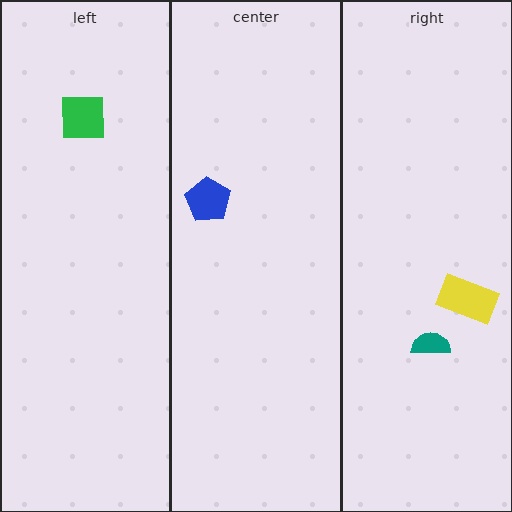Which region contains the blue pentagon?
The center region.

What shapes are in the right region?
The yellow rectangle, the teal semicircle.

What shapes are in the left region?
The green square.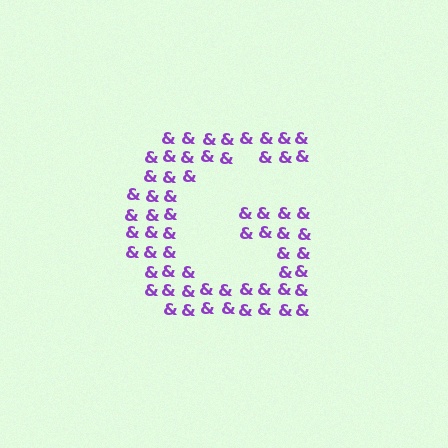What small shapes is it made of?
It is made of small ampersands.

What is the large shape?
The large shape is the letter G.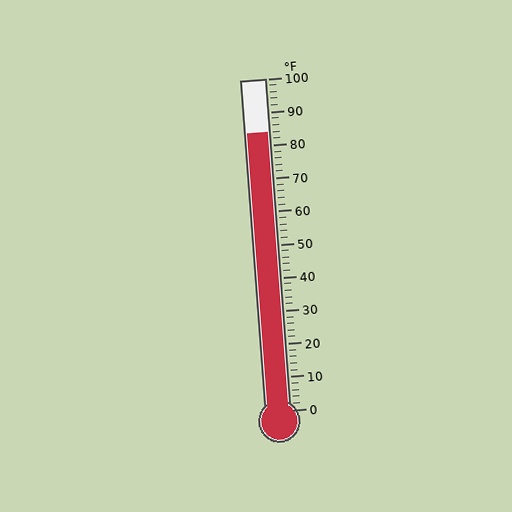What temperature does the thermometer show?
The thermometer shows approximately 84°F.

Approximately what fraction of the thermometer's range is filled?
The thermometer is filled to approximately 85% of its range.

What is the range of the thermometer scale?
The thermometer scale ranges from 0°F to 100°F.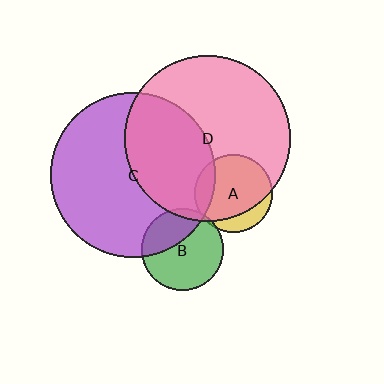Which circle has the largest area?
Circle D (pink).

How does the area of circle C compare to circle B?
Approximately 4.0 times.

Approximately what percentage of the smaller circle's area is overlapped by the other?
Approximately 5%.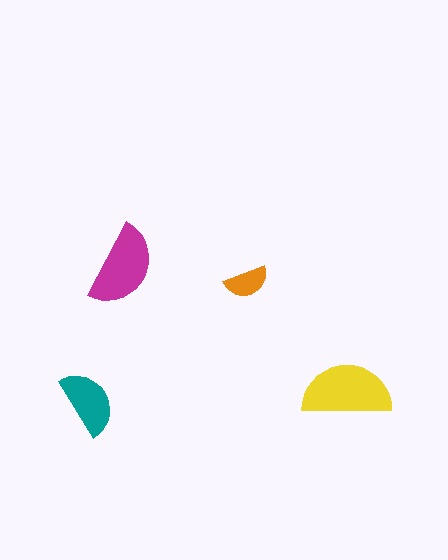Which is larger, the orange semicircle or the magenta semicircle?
The magenta one.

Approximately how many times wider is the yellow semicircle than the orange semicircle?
About 2 times wider.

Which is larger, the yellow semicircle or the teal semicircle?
The yellow one.